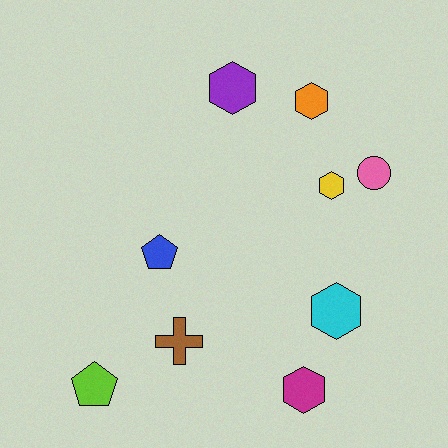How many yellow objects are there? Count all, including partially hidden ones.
There is 1 yellow object.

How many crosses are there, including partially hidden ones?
There is 1 cross.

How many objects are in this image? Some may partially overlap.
There are 9 objects.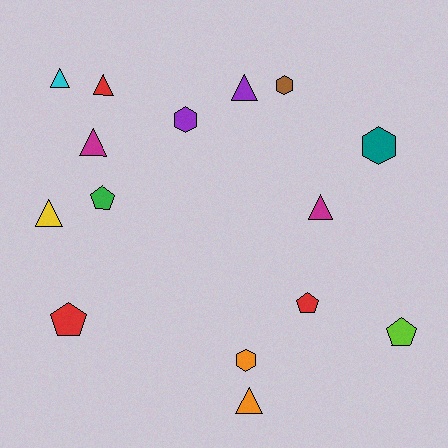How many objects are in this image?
There are 15 objects.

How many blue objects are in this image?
There are no blue objects.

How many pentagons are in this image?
There are 4 pentagons.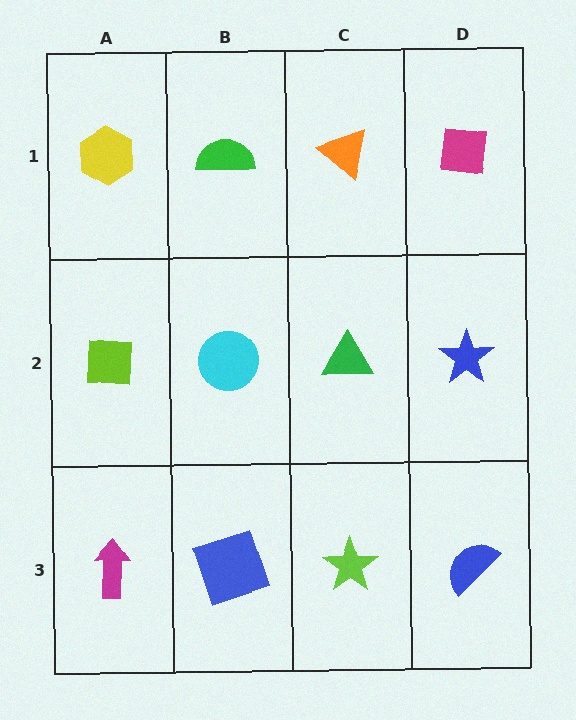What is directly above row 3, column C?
A green triangle.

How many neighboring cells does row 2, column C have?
4.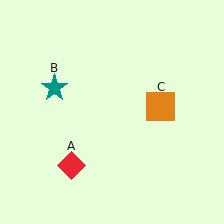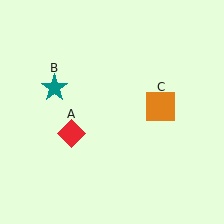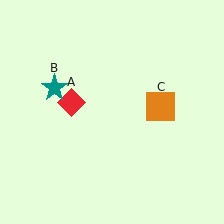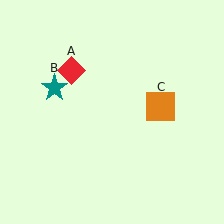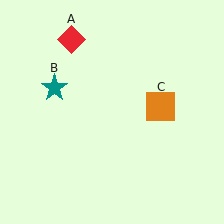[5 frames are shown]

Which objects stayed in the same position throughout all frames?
Teal star (object B) and orange square (object C) remained stationary.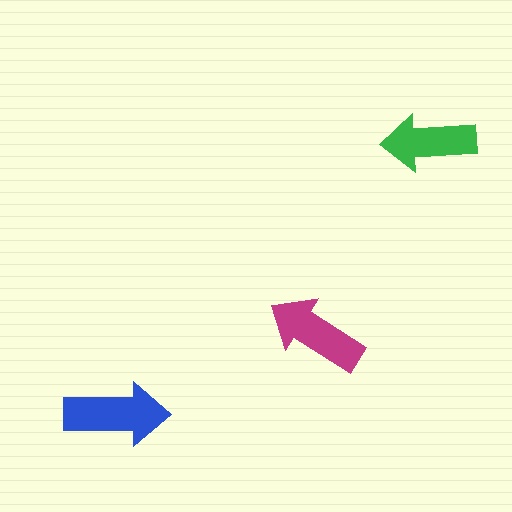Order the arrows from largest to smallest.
the blue one, the magenta one, the green one.